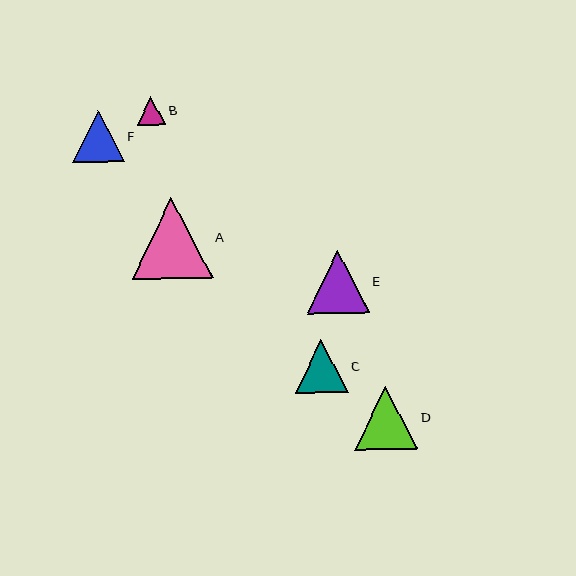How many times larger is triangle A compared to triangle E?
Triangle A is approximately 1.3 times the size of triangle E.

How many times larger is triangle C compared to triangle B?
Triangle C is approximately 1.9 times the size of triangle B.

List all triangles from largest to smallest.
From largest to smallest: A, D, E, C, F, B.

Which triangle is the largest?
Triangle A is the largest with a size of approximately 81 pixels.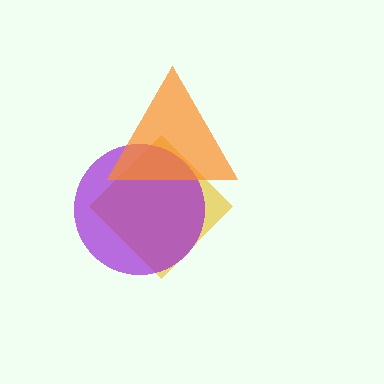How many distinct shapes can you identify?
There are 3 distinct shapes: a yellow diamond, a purple circle, an orange triangle.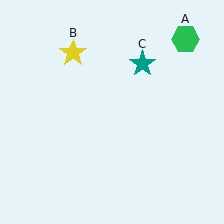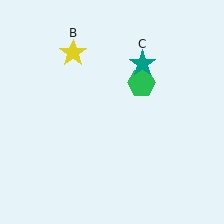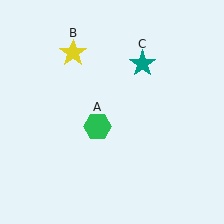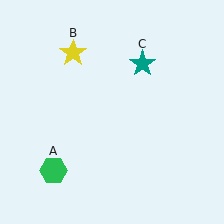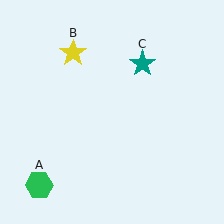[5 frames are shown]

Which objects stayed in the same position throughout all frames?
Yellow star (object B) and teal star (object C) remained stationary.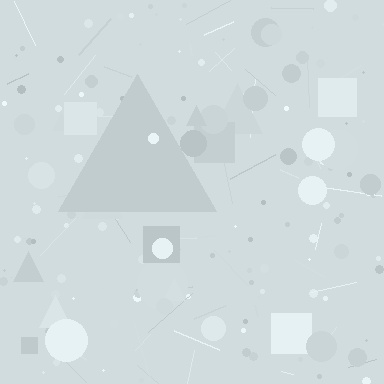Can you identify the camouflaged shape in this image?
The camouflaged shape is a triangle.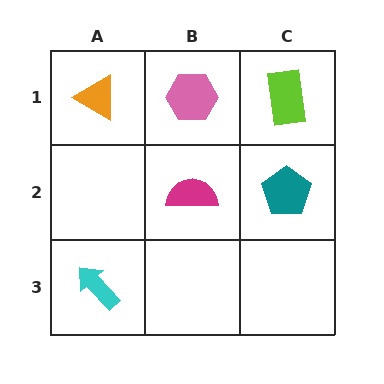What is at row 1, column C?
A lime rectangle.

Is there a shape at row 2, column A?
No, that cell is empty.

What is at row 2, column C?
A teal pentagon.